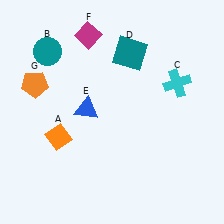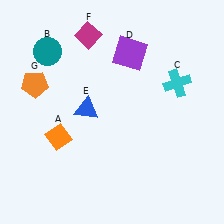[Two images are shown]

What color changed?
The square (D) changed from teal in Image 1 to purple in Image 2.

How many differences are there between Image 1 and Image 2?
There is 1 difference between the two images.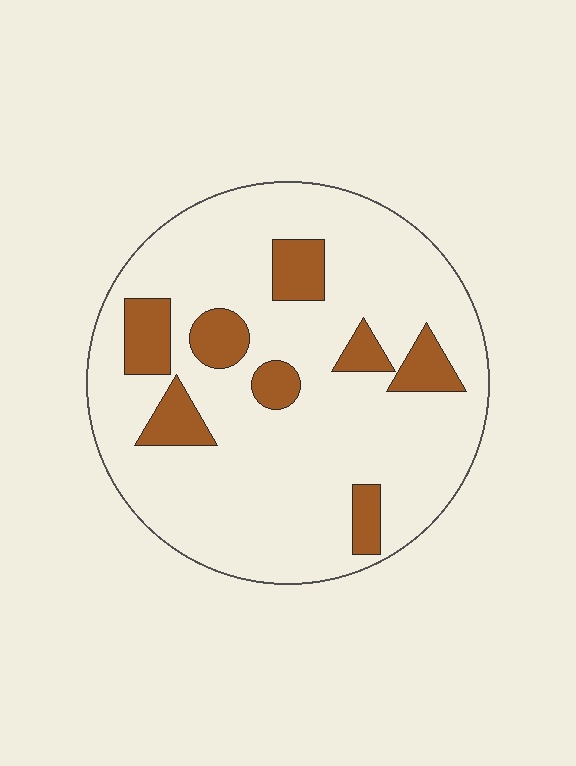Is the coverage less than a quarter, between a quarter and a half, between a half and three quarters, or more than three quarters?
Less than a quarter.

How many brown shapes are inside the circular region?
8.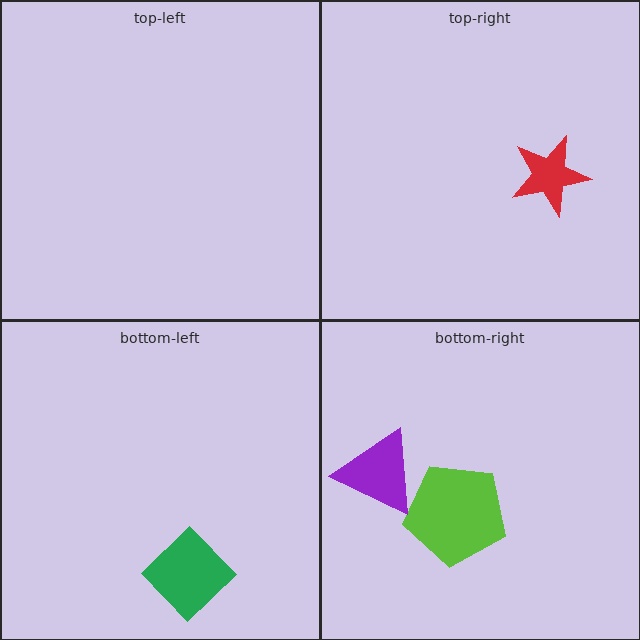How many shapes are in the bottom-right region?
2.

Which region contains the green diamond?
The bottom-left region.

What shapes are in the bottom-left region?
The green diamond.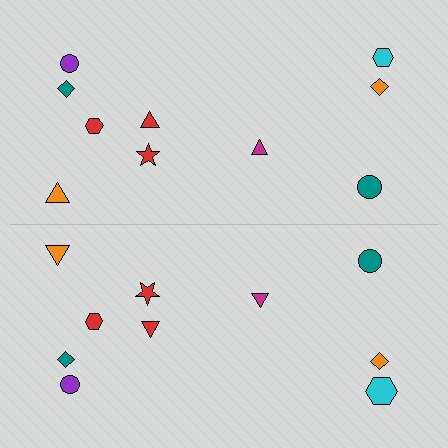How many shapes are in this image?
There are 20 shapes in this image.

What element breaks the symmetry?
The cyan hexagon on the bottom side has a different size than its mirror counterpart.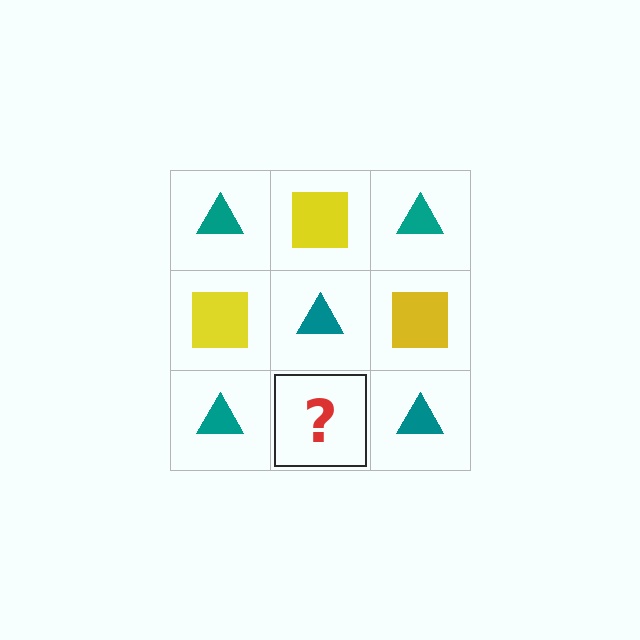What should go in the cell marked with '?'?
The missing cell should contain a yellow square.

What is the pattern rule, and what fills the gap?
The rule is that it alternates teal triangle and yellow square in a checkerboard pattern. The gap should be filled with a yellow square.